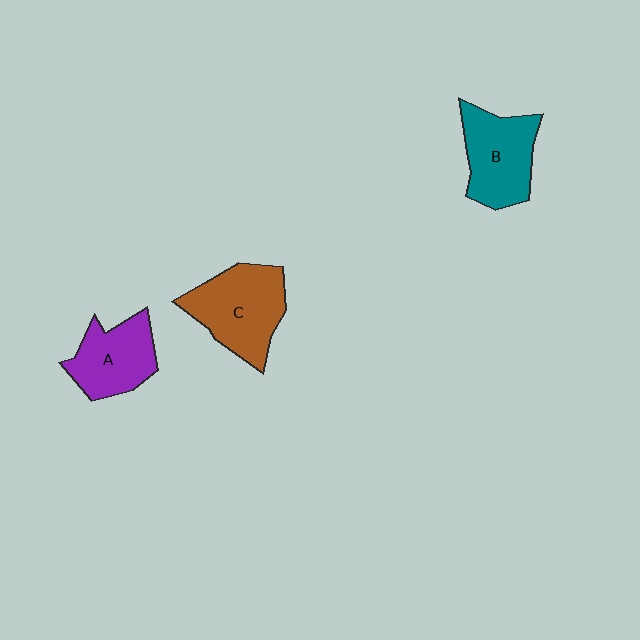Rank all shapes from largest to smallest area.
From largest to smallest: C (brown), B (teal), A (purple).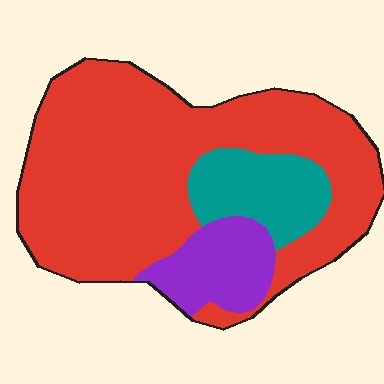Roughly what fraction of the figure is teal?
Teal takes up about one eighth (1/8) of the figure.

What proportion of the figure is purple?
Purple takes up about one eighth (1/8) of the figure.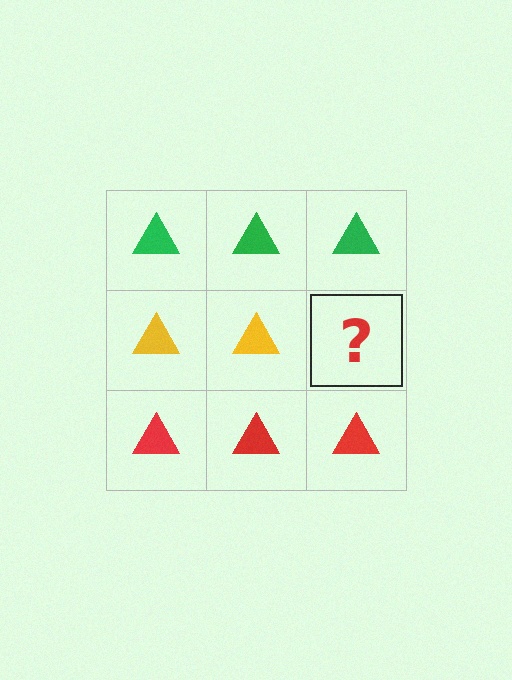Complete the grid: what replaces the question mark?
The question mark should be replaced with a yellow triangle.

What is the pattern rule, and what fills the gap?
The rule is that each row has a consistent color. The gap should be filled with a yellow triangle.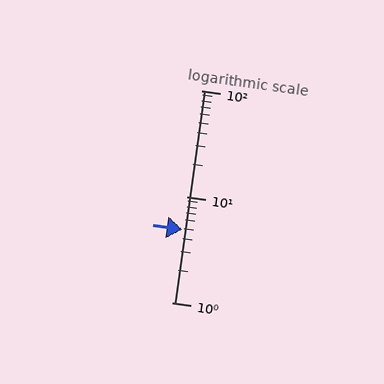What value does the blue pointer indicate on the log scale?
The pointer indicates approximately 4.9.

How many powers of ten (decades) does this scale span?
The scale spans 2 decades, from 1 to 100.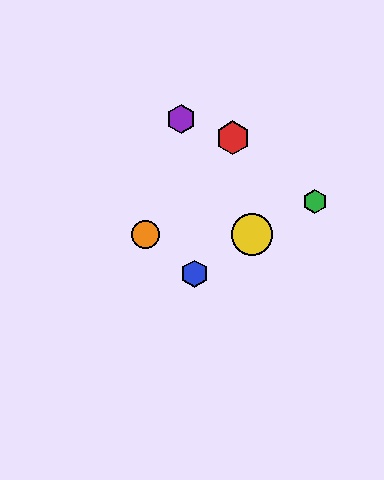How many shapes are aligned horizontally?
2 shapes (the yellow circle, the orange circle) are aligned horizontally.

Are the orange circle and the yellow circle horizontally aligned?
Yes, both are at y≈235.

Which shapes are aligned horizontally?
The yellow circle, the orange circle are aligned horizontally.